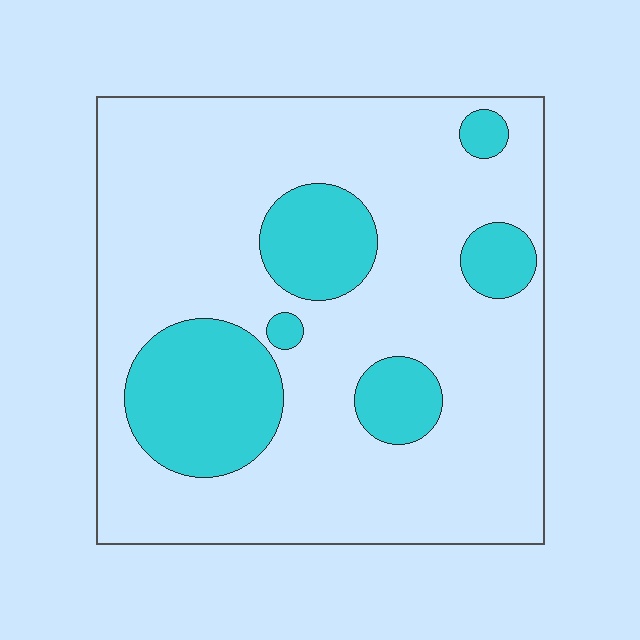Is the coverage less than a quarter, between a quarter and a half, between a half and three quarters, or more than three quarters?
Less than a quarter.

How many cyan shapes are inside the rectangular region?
6.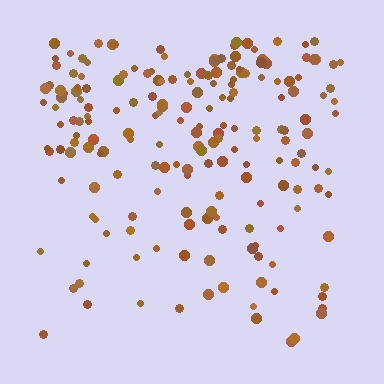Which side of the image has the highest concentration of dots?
The top.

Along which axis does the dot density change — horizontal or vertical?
Vertical.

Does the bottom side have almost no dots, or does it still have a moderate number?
Still a moderate number, just noticeably fewer than the top.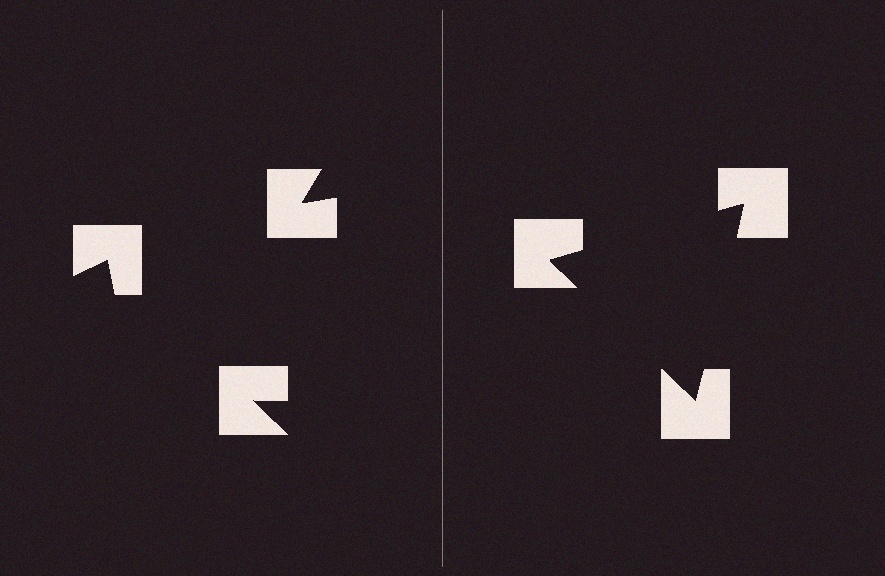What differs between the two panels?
The notched squares are positioned identically on both sides; only the wedge orientations differ. On the right they align to a triangle; on the left they are misaligned.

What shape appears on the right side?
An illusory triangle.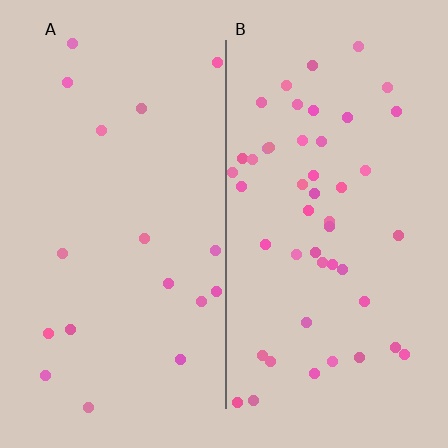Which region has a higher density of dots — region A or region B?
B (the right).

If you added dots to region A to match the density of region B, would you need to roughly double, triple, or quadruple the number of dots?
Approximately triple.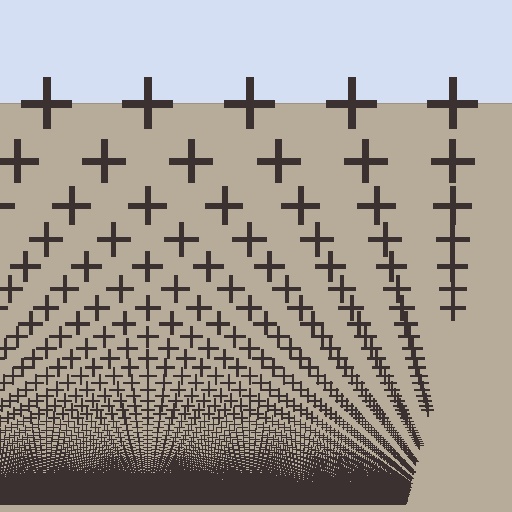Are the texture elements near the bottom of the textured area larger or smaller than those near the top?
Smaller. The gradient is inverted — elements near the bottom are smaller and denser.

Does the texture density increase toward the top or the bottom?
Density increases toward the bottom.